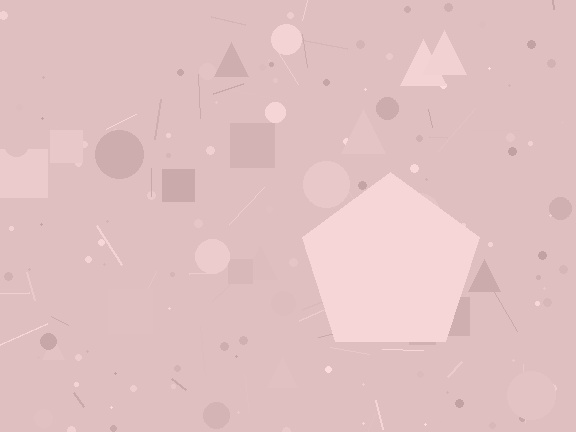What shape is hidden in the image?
A pentagon is hidden in the image.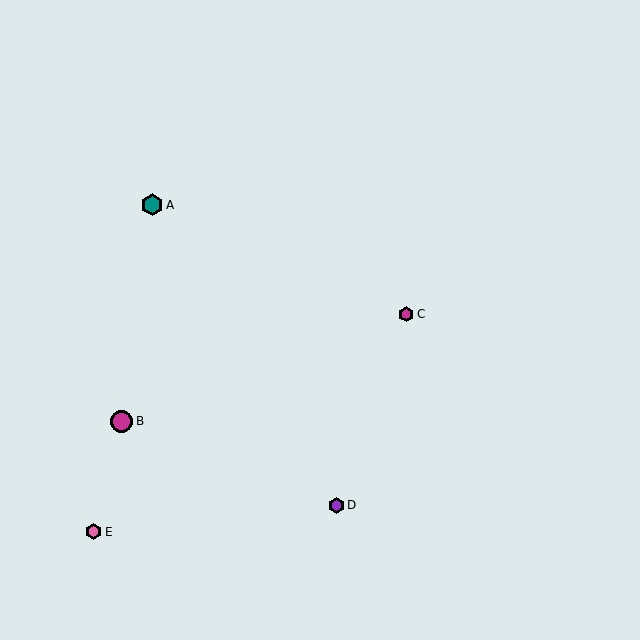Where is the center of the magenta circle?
The center of the magenta circle is at (122, 421).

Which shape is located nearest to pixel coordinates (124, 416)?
The magenta circle (labeled B) at (122, 421) is nearest to that location.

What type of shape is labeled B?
Shape B is a magenta circle.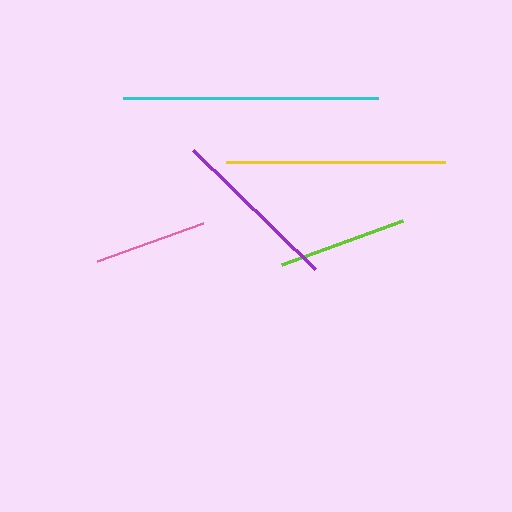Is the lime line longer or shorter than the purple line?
The purple line is longer than the lime line.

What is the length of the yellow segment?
The yellow segment is approximately 219 pixels long.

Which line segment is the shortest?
The pink line is the shortest at approximately 113 pixels.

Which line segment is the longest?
The cyan line is the longest at approximately 256 pixels.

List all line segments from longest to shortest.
From longest to shortest: cyan, yellow, purple, lime, pink.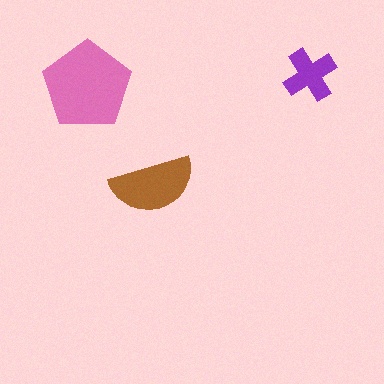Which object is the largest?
The pink pentagon.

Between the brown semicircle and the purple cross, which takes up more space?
The brown semicircle.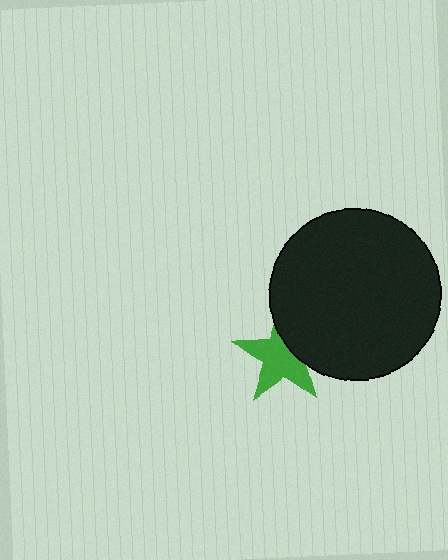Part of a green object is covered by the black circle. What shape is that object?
It is a star.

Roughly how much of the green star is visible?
Most of it is visible (roughly 68%).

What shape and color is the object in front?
The object in front is a black circle.